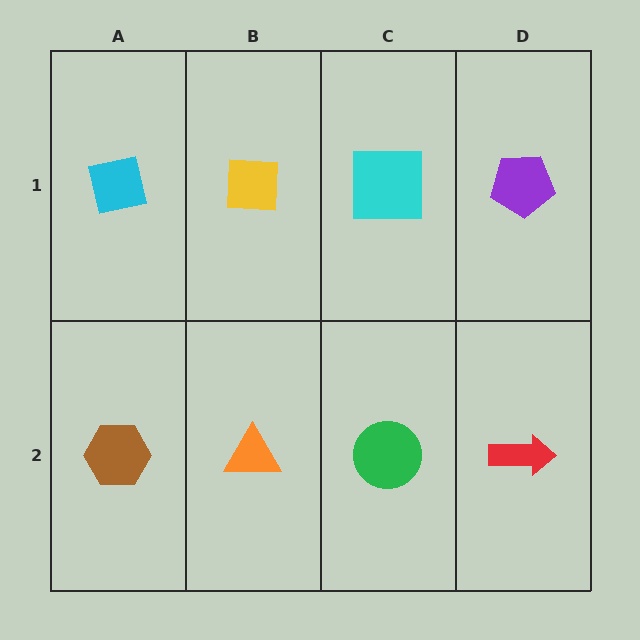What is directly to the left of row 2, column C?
An orange triangle.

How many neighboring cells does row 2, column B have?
3.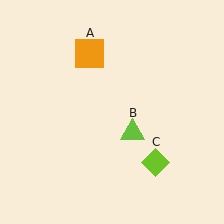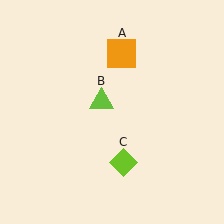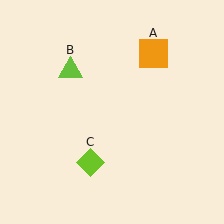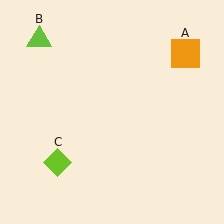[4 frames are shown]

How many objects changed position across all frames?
3 objects changed position: orange square (object A), lime triangle (object B), lime diamond (object C).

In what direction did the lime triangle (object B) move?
The lime triangle (object B) moved up and to the left.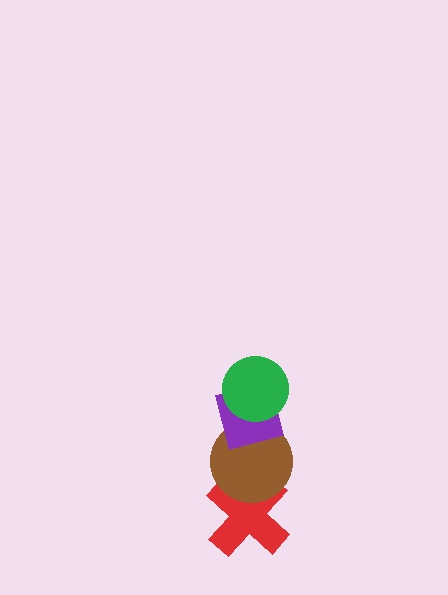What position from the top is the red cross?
The red cross is 4th from the top.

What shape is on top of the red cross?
The brown circle is on top of the red cross.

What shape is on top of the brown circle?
The purple square is on top of the brown circle.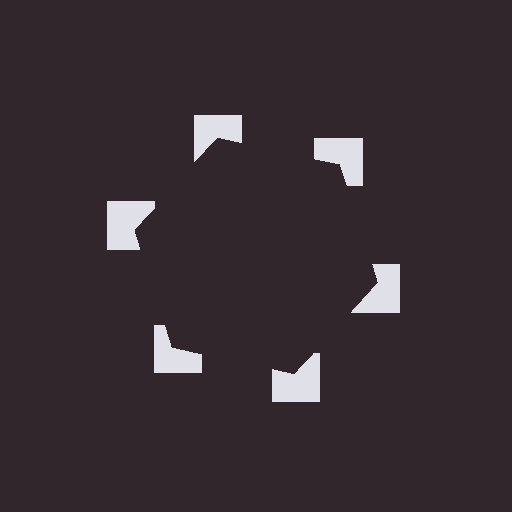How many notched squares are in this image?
There are 6 — one at each vertex of the illusory hexagon.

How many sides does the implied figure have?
6 sides.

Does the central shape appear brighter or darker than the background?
It typically appears slightly darker than the background, even though no actual brightness change is drawn.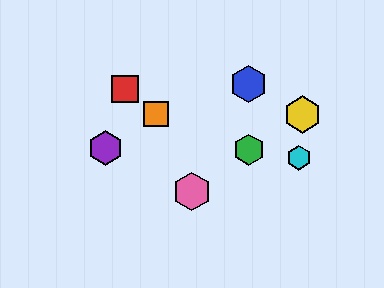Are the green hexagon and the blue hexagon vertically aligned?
Yes, both are at x≈249.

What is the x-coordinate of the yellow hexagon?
The yellow hexagon is at x≈303.